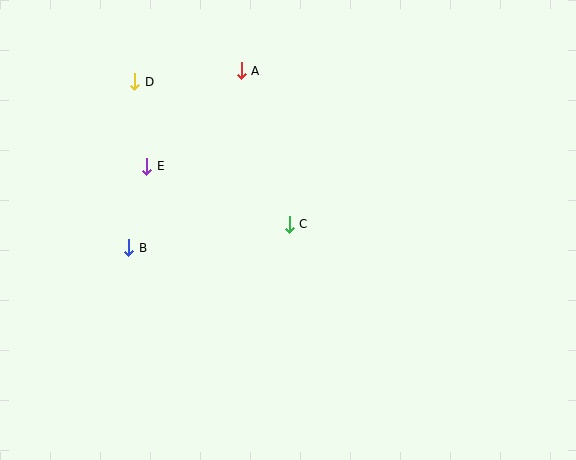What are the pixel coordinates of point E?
Point E is at (147, 166).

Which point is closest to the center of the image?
Point C at (289, 224) is closest to the center.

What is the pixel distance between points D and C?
The distance between D and C is 210 pixels.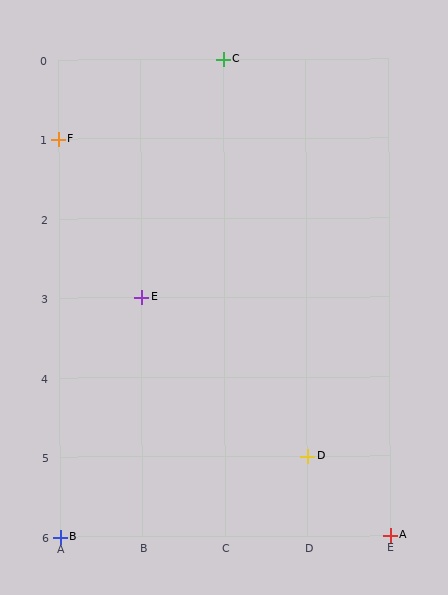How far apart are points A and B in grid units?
Points A and B are 4 columns apart.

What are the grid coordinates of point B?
Point B is at grid coordinates (A, 6).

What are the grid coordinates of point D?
Point D is at grid coordinates (D, 5).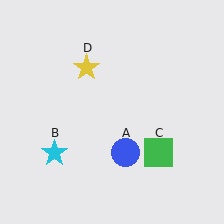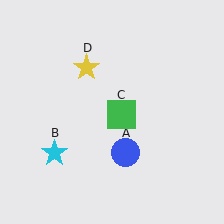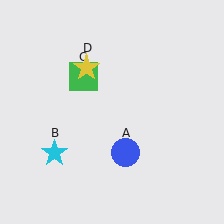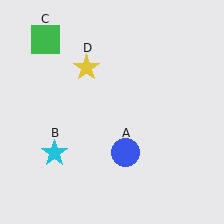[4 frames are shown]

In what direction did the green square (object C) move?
The green square (object C) moved up and to the left.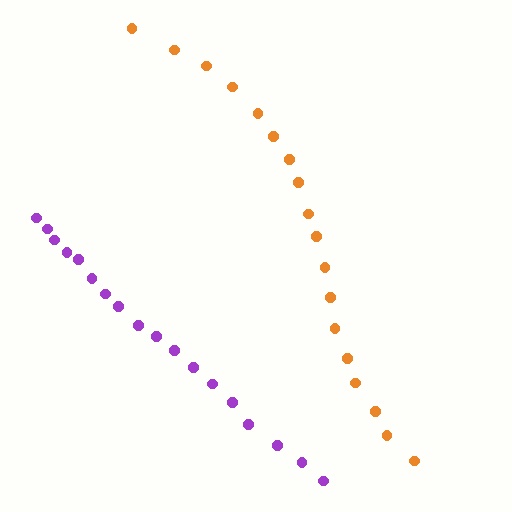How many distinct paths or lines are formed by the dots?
There are 2 distinct paths.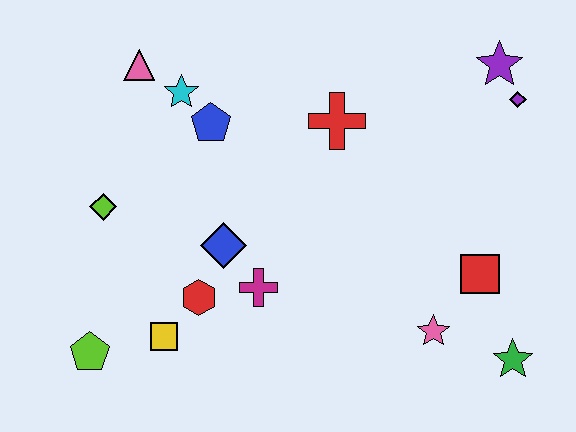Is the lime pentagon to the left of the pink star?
Yes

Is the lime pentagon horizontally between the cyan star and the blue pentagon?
No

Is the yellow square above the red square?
No